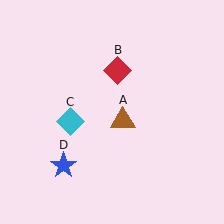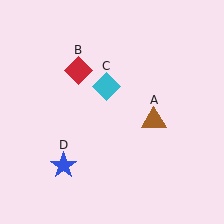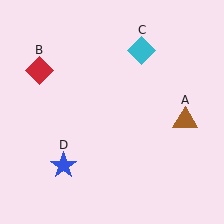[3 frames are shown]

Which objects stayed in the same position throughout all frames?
Blue star (object D) remained stationary.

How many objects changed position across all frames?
3 objects changed position: brown triangle (object A), red diamond (object B), cyan diamond (object C).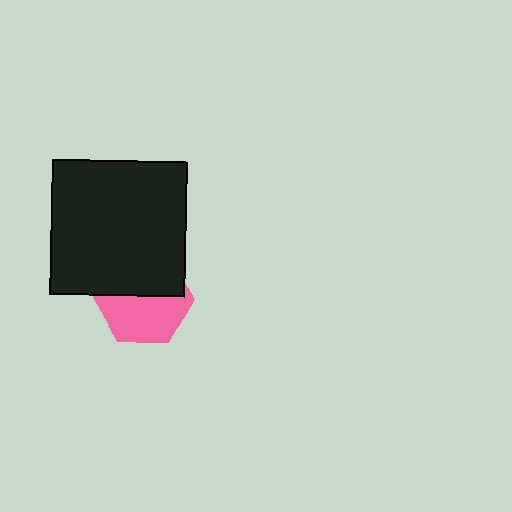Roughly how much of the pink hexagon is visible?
About half of it is visible (roughly 54%).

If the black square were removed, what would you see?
You would see the complete pink hexagon.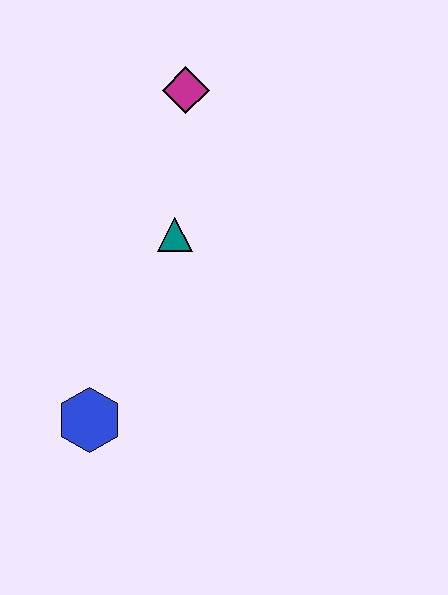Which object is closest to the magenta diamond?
The teal triangle is closest to the magenta diamond.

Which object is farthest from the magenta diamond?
The blue hexagon is farthest from the magenta diamond.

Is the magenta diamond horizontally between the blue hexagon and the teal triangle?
No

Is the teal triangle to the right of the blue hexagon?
Yes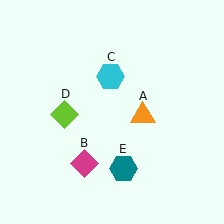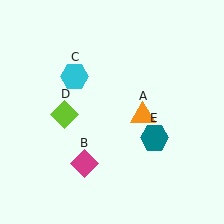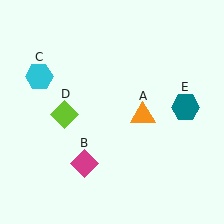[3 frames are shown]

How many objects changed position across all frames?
2 objects changed position: cyan hexagon (object C), teal hexagon (object E).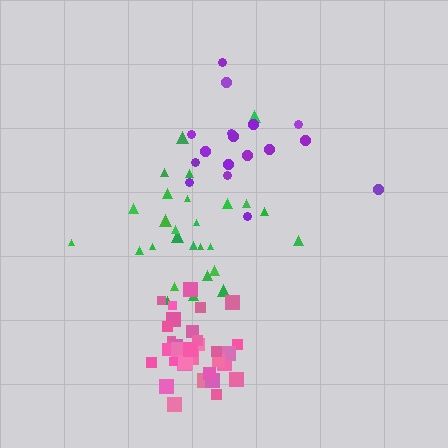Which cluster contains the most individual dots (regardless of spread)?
Pink (32).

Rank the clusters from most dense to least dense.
pink, purple, green.